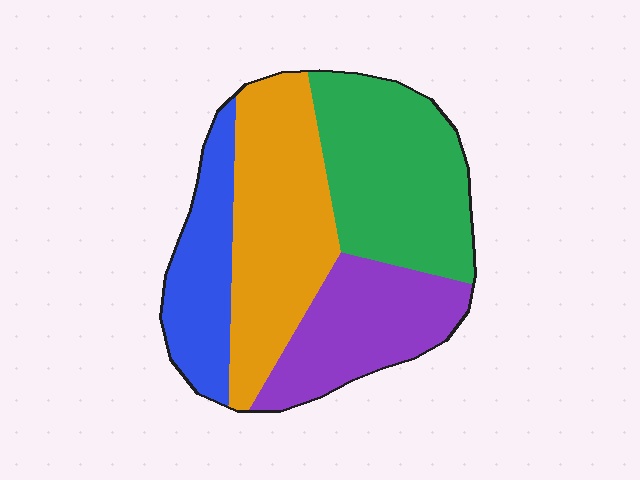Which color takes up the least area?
Blue, at roughly 15%.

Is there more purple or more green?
Green.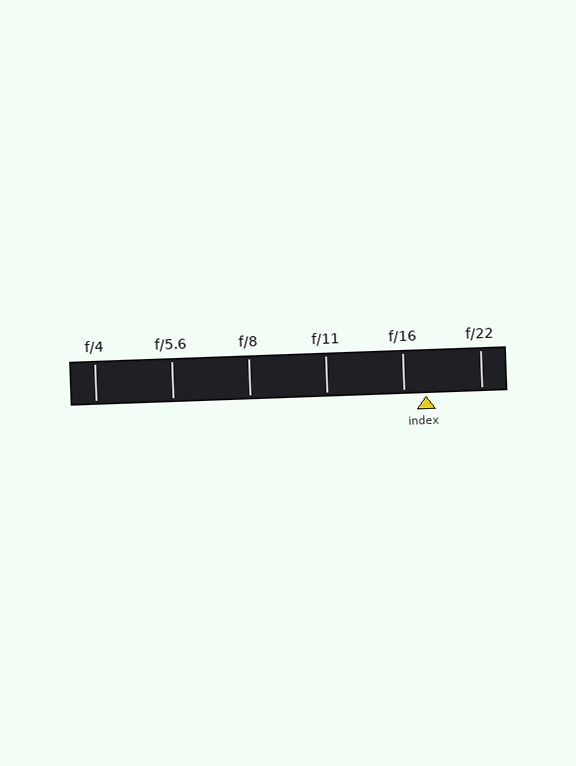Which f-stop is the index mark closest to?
The index mark is closest to f/16.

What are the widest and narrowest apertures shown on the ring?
The widest aperture shown is f/4 and the narrowest is f/22.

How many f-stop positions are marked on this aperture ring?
There are 6 f-stop positions marked.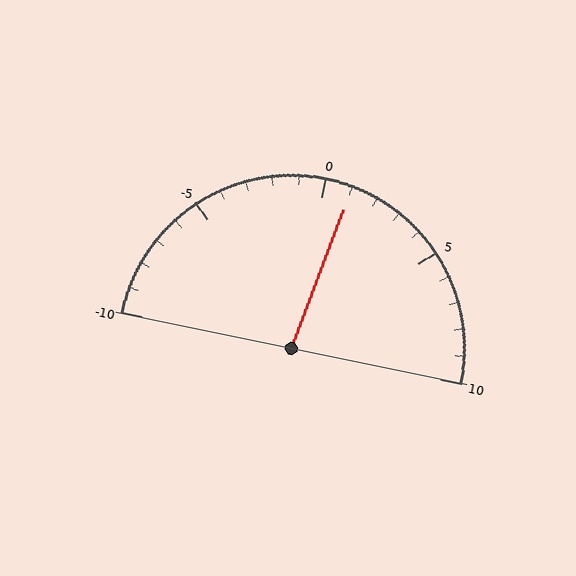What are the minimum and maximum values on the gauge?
The gauge ranges from -10 to 10.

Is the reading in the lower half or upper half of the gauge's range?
The reading is in the upper half of the range (-10 to 10).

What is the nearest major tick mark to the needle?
The nearest major tick mark is 0.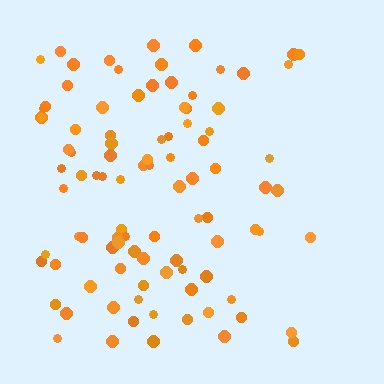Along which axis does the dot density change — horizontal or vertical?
Horizontal.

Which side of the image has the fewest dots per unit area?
The right.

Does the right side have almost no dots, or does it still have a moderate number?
Still a moderate number, just noticeably fewer than the left.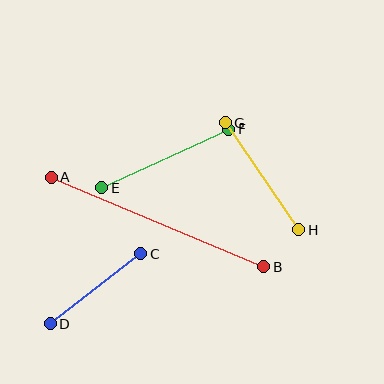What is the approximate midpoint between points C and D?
The midpoint is at approximately (95, 289) pixels.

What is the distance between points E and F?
The distance is approximately 140 pixels.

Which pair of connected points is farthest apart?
Points A and B are farthest apart.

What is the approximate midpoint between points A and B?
The midpoint is at approximately (157, 222) pixels.